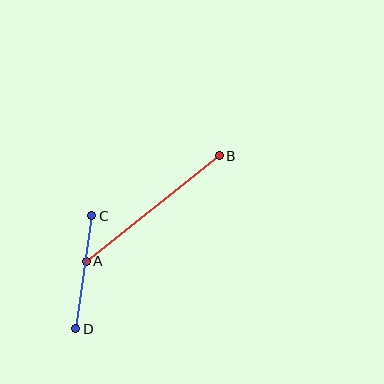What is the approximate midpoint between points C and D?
The midpoint is at approximately (84, 272) pixels.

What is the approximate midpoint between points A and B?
The midpoint is at approximately (153, 208) pixels.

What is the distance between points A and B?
The distance is approximately 170 pixels.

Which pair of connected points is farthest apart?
Points A and B are farthest apart.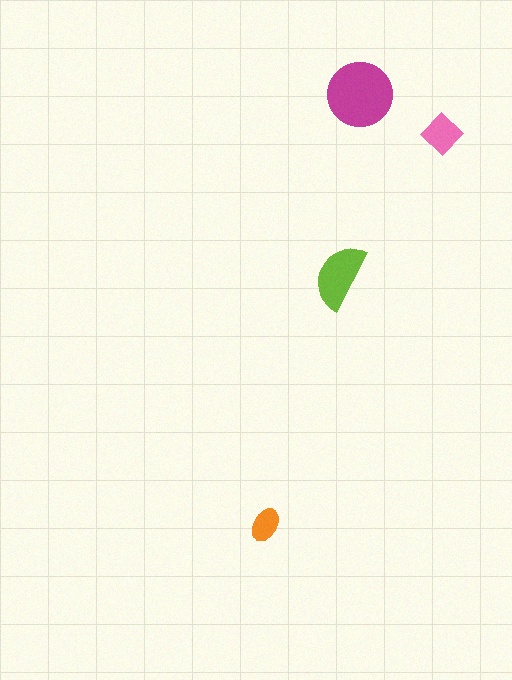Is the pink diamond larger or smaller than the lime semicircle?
Smaller.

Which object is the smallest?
The orange ellipse.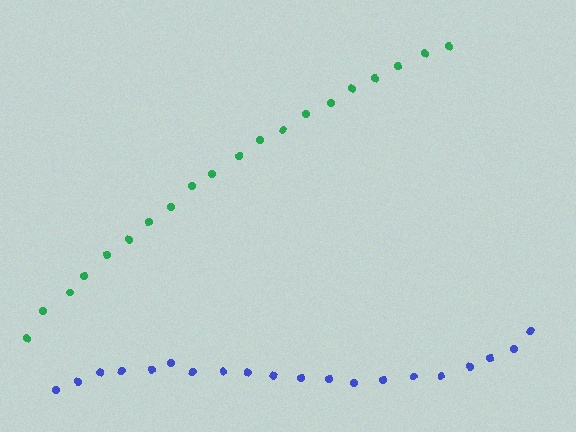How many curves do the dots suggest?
There are 2 distinct paths.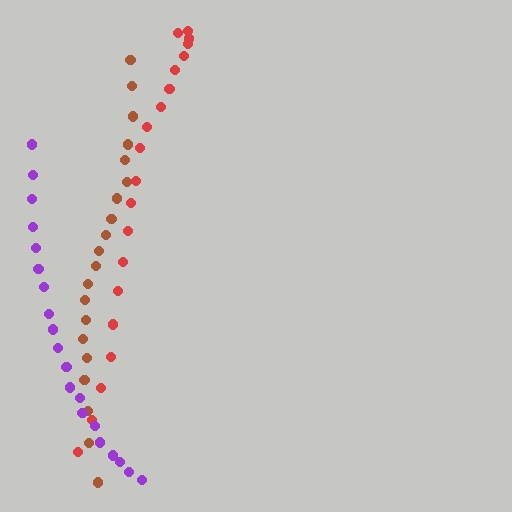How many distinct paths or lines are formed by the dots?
There are 3 distinct paths.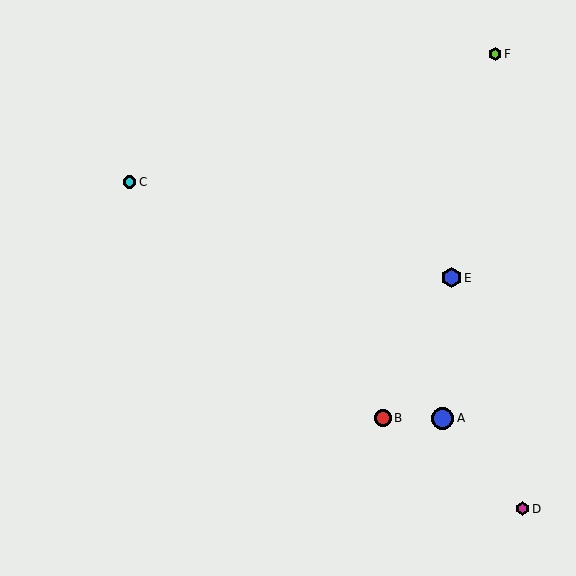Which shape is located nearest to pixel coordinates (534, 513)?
The magenta hexagon (labeled D) at (523, 509) is nearest to that location.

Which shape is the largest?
The blue circle (labeled A) is the largest.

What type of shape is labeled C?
Shape C is a cyan circle.